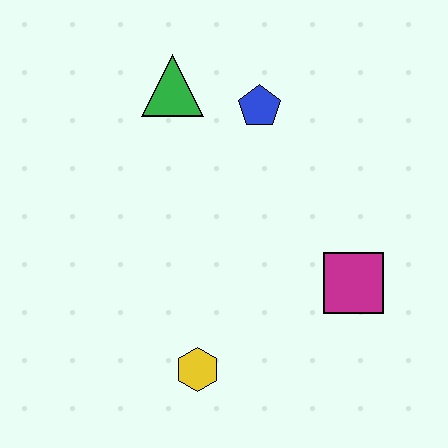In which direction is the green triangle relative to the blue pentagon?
The green triangle is to the left of the blue pentagon.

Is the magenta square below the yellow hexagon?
No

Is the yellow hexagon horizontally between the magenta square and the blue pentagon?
No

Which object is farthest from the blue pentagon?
The yellow hexagon is farthest from the blue pentagon.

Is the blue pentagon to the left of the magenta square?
Yes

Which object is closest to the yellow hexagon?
The magenta square is closest to the yellow hexagon.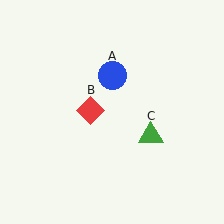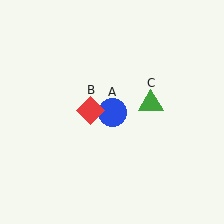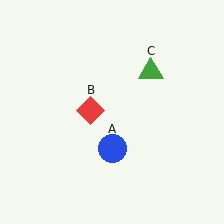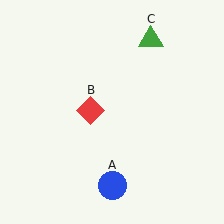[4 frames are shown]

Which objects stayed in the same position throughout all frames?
Red diamond (object B) remained stationary.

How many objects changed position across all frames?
2 objects changed position: blue circle (object A), green triangle (object C).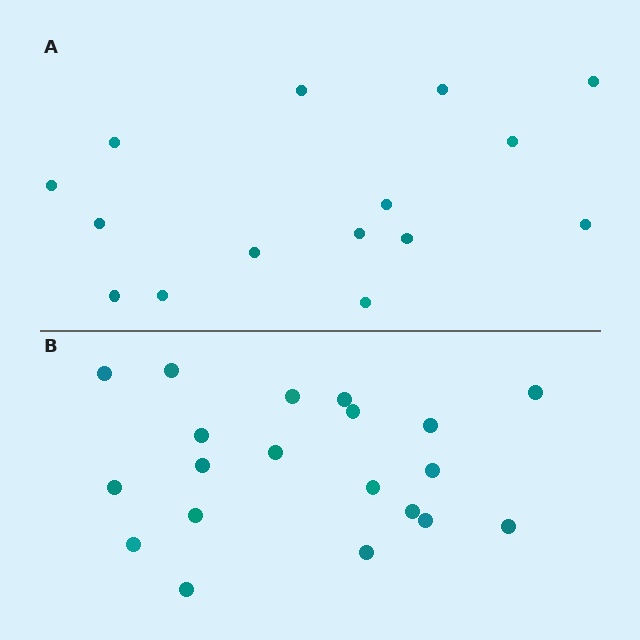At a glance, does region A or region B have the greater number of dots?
Region B (the bottom region) has more dots.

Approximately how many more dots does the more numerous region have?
Region B has about 5 more dots than region A.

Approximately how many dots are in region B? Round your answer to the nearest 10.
About 20 dots.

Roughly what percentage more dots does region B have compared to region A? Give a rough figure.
About 35% more.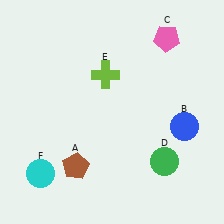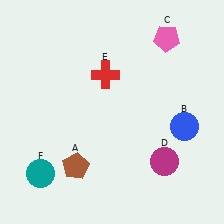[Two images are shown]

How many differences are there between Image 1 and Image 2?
There are 3 differences between the two images.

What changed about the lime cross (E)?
In Image 1, E is lime. In Image 2, it changed to red.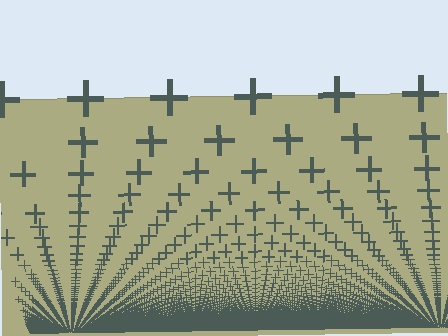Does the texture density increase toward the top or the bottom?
Density increases toward the bottom.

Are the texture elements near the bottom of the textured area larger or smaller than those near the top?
Smaller. The gradient is inverted — elements near the bottom are smaller and denser.